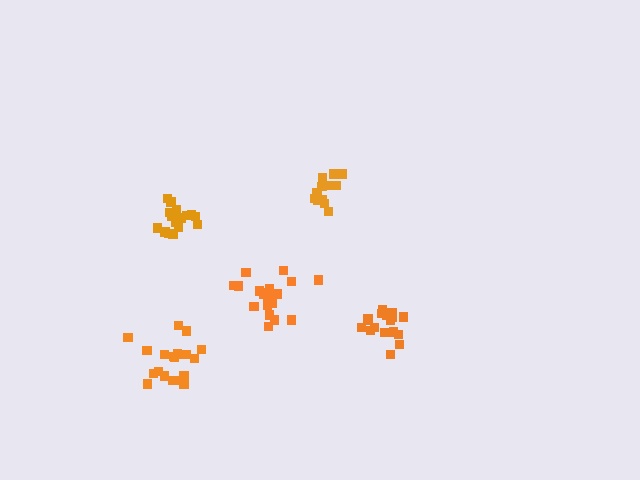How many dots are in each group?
Group 1: 17 dots, Group 2: 19 dots, Group 3: 19 dots, Group 4: 17 dots, Group 5: 14 dots (86 total).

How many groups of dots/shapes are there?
There are 5 groups.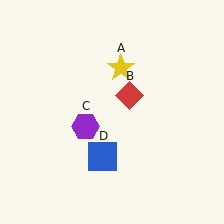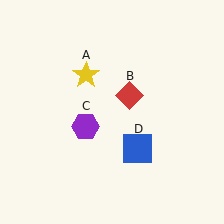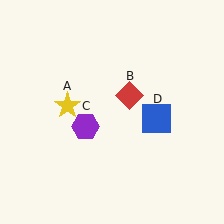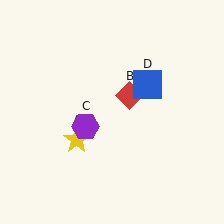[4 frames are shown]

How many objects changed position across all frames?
2 objects changed position: yellow star (object A), blue square (object D).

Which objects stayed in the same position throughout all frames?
Red diamond (object B) and purple hexagon (object C) remained stationary.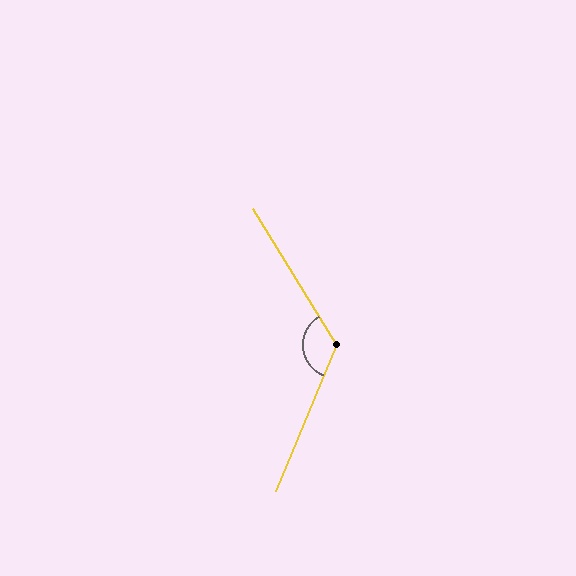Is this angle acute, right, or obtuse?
It is obtuse.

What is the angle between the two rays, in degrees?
Approximately 126 degrees.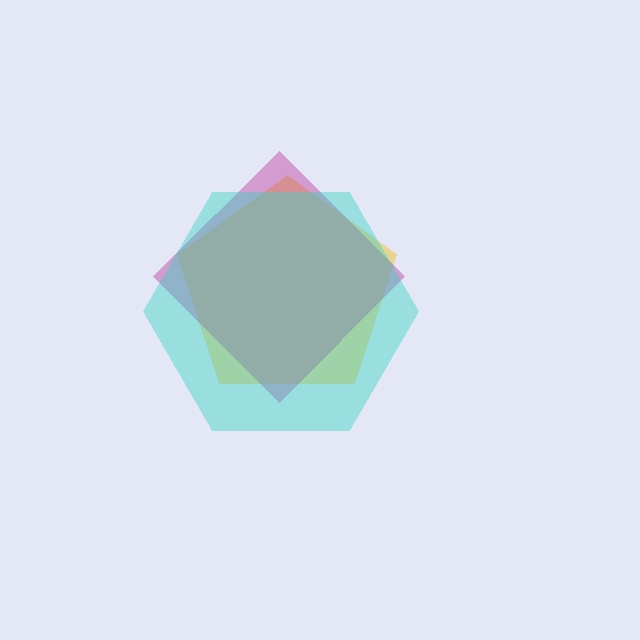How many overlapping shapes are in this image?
There are 3 overlapping shapes in the image.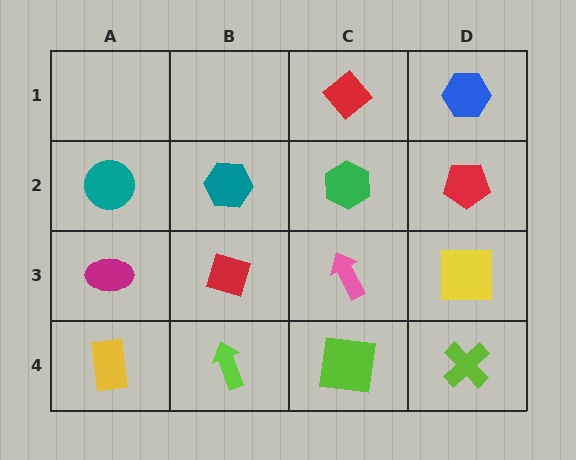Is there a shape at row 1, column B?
No, that cell is empty.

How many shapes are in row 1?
2 shapes.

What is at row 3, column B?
A red diamond.